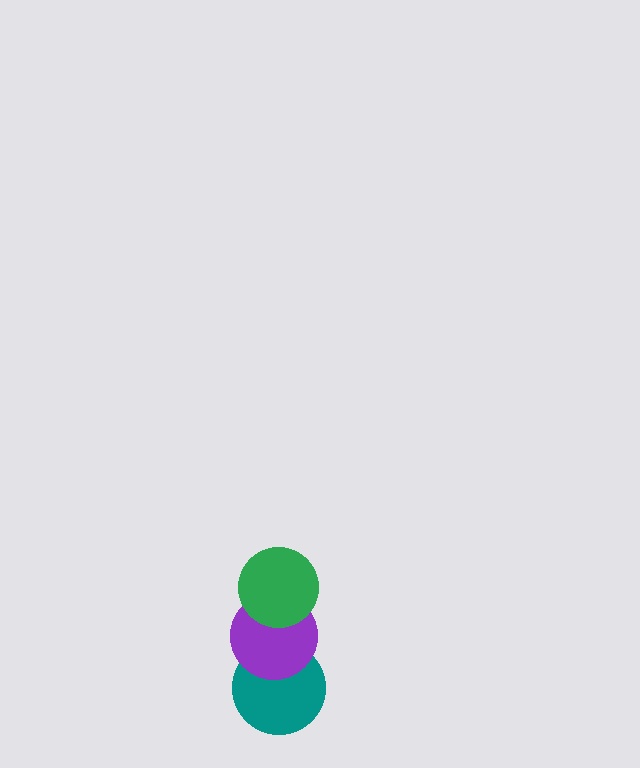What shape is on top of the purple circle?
The green circle is on top of the purple circle.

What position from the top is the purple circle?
The purple circle is 2nd from the top.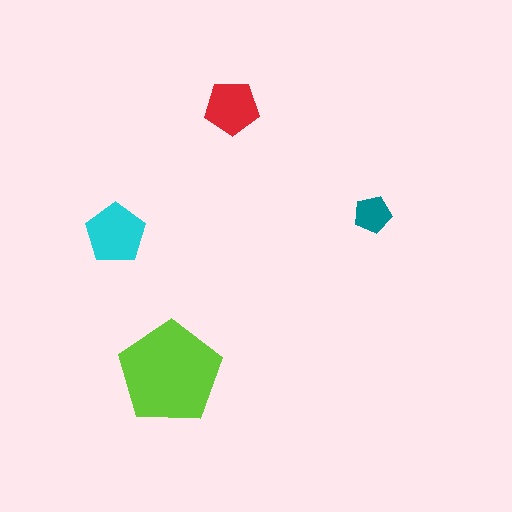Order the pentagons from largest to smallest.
the lime one, the cyan one, the red one, the teal one.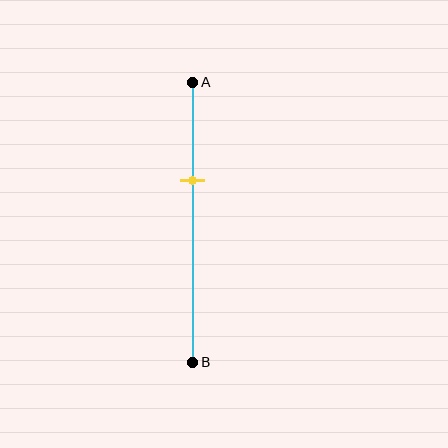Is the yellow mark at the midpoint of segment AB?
No, the mark is at about 35% from A, not at the 50% midpoint.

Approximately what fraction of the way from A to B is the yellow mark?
The yellow mark is approximately 35% of the way from A to B.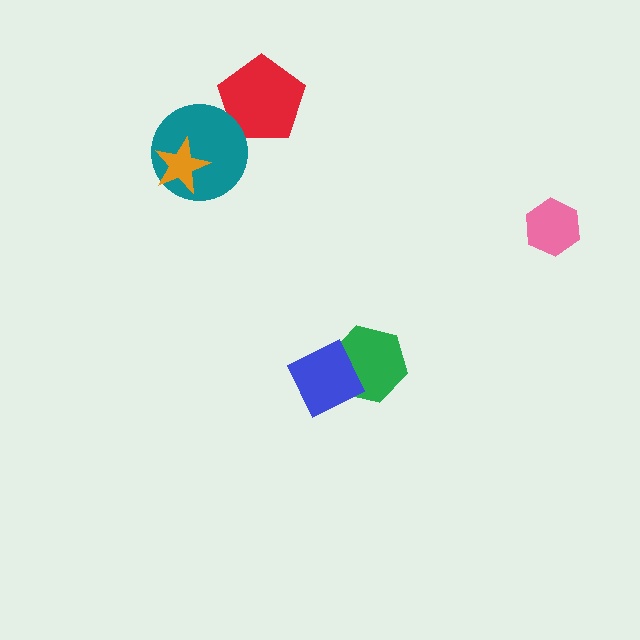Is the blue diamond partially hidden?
No, no other shape covers it.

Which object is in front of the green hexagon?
The blue diamond is in front of the green hexagon.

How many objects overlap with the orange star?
1 object overlaps with the orange star.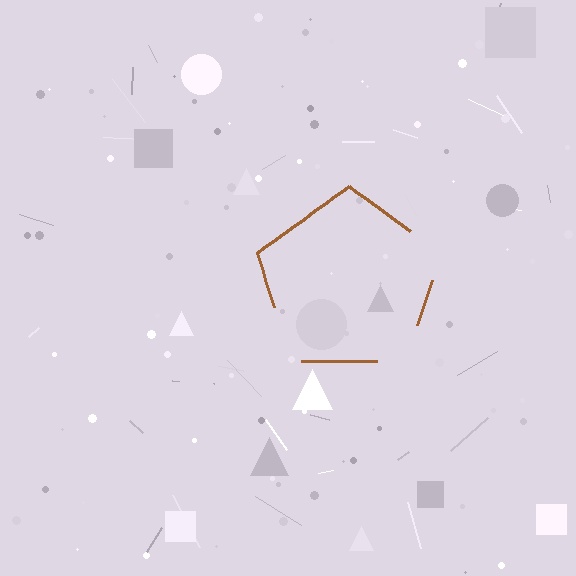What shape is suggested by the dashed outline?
The dashed outline suggests a pentagon.